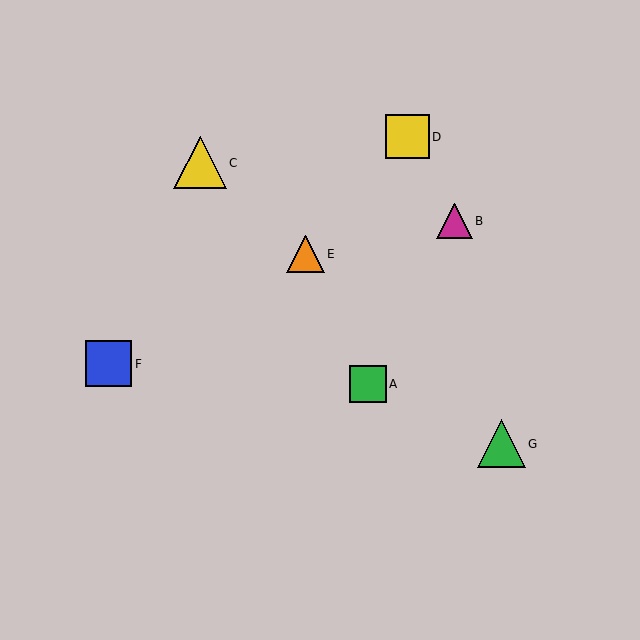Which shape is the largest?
The yellow triangle (labeled C) is the largest.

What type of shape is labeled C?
Shape C is a yellow triangle.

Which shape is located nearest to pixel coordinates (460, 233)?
The magenta triangle (labeled B) at (454, 221) is nearest to that location.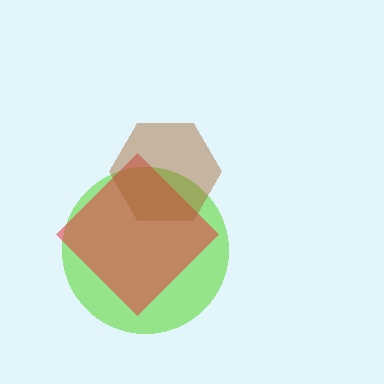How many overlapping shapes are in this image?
There are 3 overlapping shapes in the image.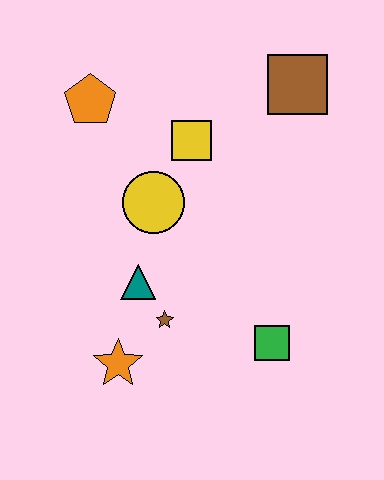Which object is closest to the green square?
The brown star is closest to the green square.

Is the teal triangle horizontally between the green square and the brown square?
No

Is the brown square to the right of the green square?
Yes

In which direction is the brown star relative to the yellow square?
The brown star is below the yellow square.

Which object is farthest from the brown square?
The orange star is farthest from the brown square.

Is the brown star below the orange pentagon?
Yes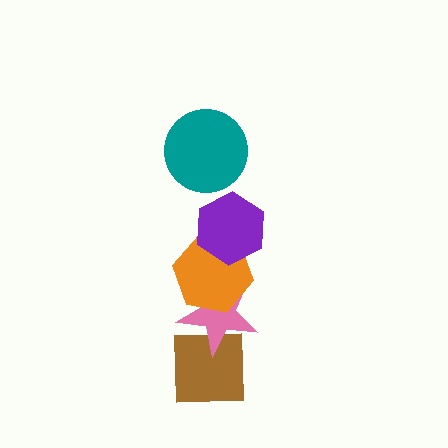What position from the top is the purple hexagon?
The purple hexagon is 2nd from the top.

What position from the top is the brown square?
The brown square is 5th from the top.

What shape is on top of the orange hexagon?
The purple hexagon is on top of the orange hexagon.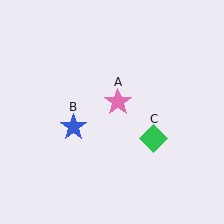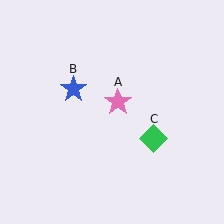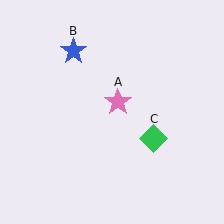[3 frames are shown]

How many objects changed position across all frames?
1 object changed position: blue star (object B).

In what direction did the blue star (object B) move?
The blue star (object B) moved up.